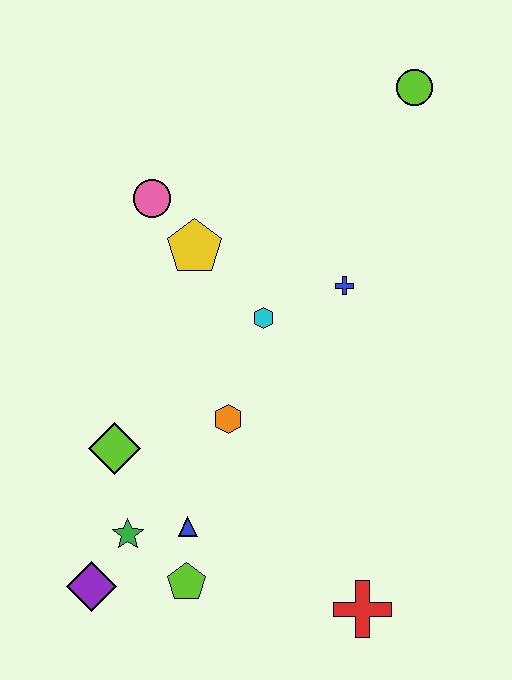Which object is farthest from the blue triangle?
The lime circle is farthest from the blue triangle.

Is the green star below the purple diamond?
No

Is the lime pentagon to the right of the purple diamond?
Yes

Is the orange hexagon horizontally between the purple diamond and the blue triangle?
No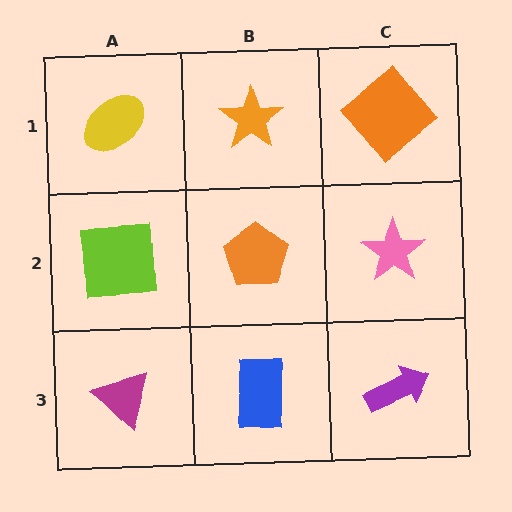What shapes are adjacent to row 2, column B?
An orange star (row 1, column B), a blue rectangle (row 3, column B), a lime square (row 2, column A), a pink star (row 2, column C).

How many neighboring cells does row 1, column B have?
3.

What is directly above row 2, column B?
An orange star.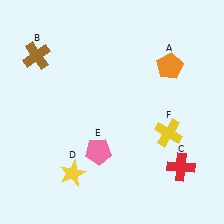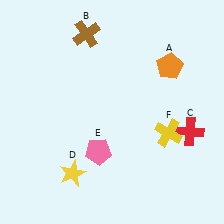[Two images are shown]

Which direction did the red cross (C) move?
The red cross (C) moved up.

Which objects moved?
The objects that moved are: the brown cross (B), the red cross (C).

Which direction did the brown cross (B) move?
The brown cross (B) moved right.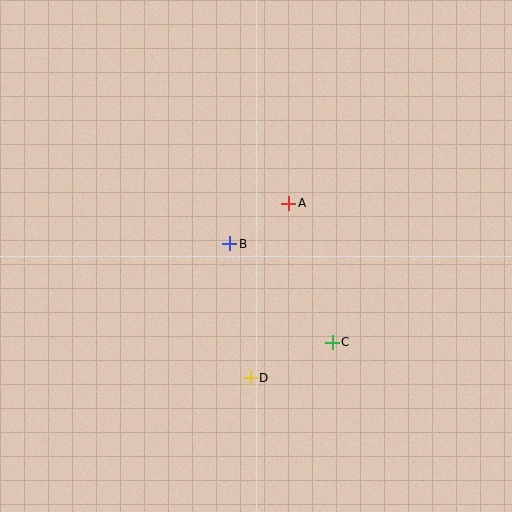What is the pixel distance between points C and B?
The distance between C and B is 142 pixels.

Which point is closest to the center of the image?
Point B at (230, 244) is closest to the center.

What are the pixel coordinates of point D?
Point D is at (250, 378).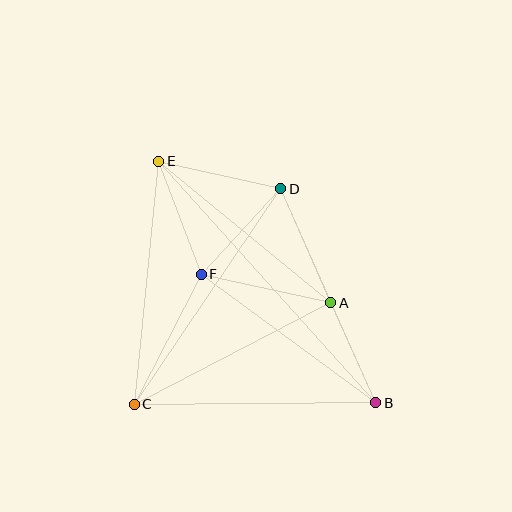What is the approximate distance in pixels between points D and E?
The distance between D and E is approximately 125 pixels.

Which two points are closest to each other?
Points A and B are closest to each other.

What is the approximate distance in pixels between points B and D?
The distance between B and D is approximately 234 pixels.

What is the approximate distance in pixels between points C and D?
The distance between C and D is approximately 261 pixels.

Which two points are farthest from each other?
Points B and E are farthest from each other.